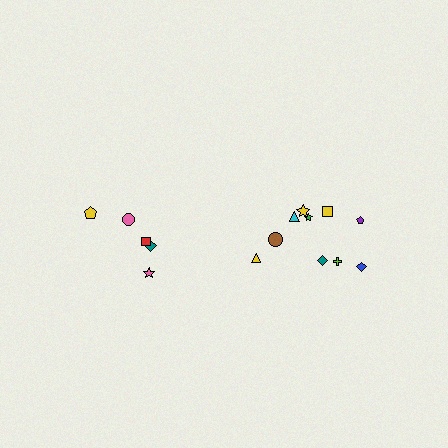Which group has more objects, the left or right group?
The right group.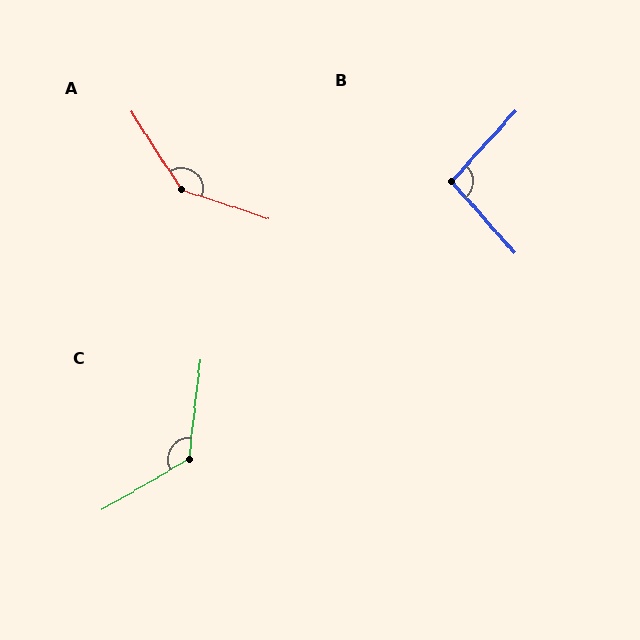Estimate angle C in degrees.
Approximately 127 degrees.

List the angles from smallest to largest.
B (96°), C (127°), A (141°).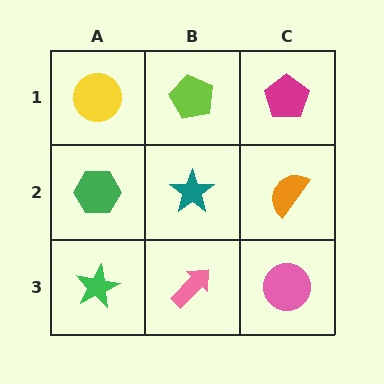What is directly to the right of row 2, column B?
An orange semicircle.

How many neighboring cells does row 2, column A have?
3.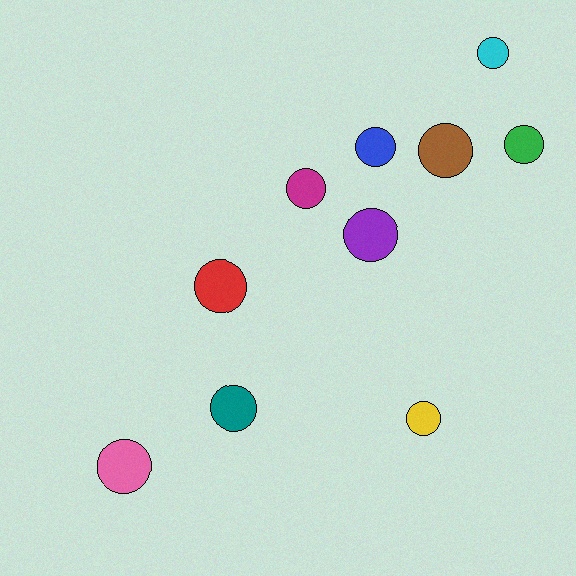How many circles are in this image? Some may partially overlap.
There are 10 circles.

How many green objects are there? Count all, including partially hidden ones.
There is 1 green object.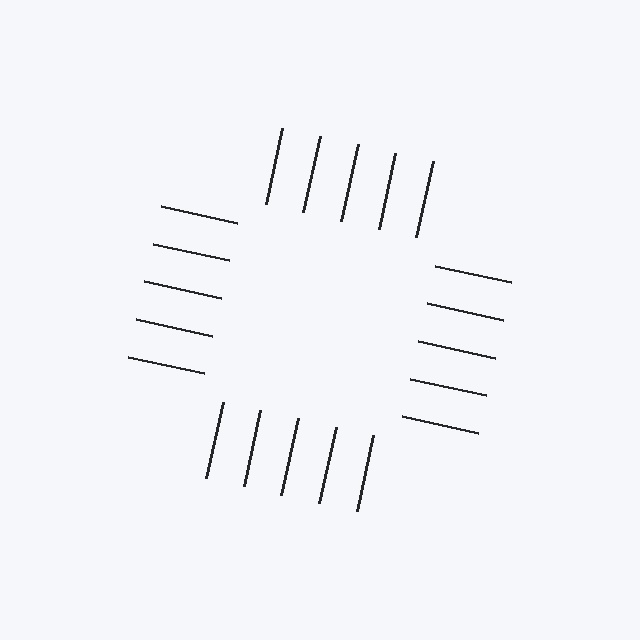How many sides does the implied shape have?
4 sides — the line-ends trace a square.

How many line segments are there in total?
20 — 5 along each of the 4 edges.